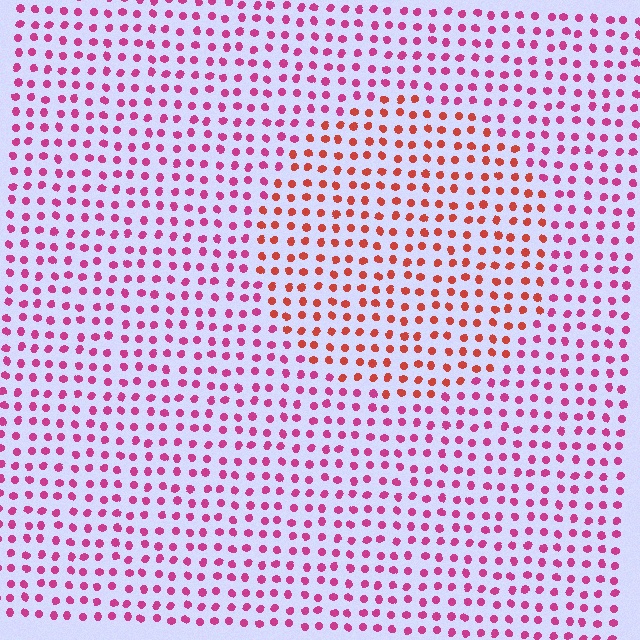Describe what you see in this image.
The image is filled with small magenta elements in a uniform arrangement. A circle-shaped region is visible where the elements are tinted to a slightly different hue, forming a subtle color boundary.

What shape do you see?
I see a circle.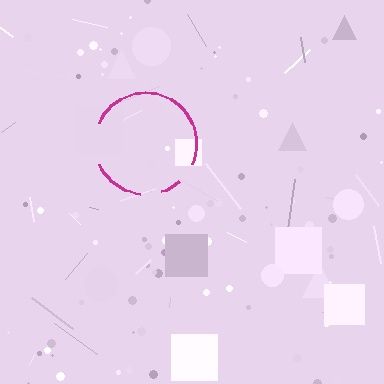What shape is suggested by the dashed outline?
The dashed outline suggests a circle.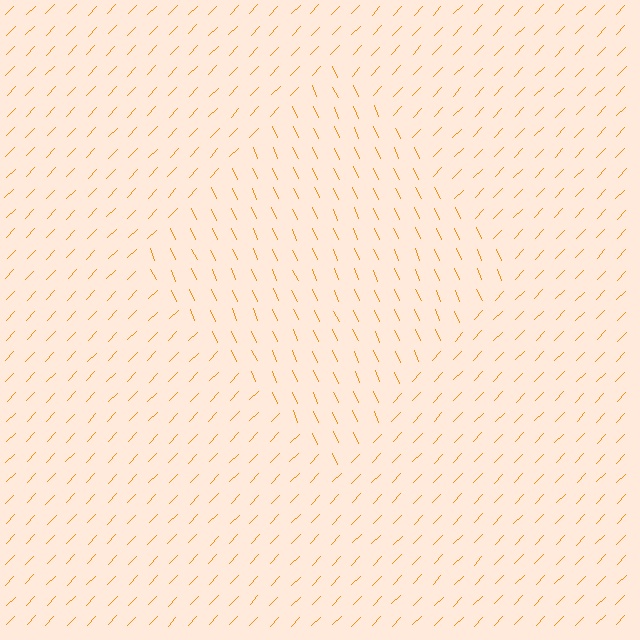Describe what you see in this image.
The image is filled with small orange line segments. A diamond region in the image has lines oriented differently from the surrounding lines, creating a visible texture boundary.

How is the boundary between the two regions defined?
The boundary is defined purely by a change in line orientation (approximately 68 degrees difference). All lines are the same color and thickness.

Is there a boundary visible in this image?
Yes, there is a texture boundary formed by a change in line orientation.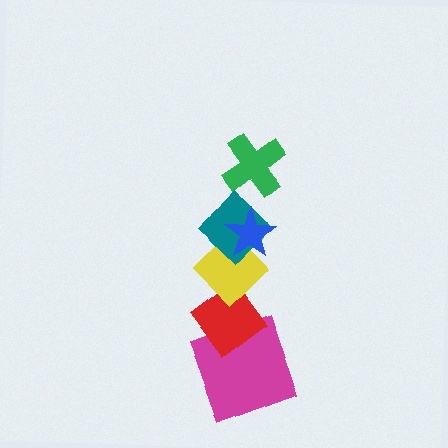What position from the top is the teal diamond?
The teal diamond is 3rd from the top.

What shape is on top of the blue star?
The green cross is on top of the blue star.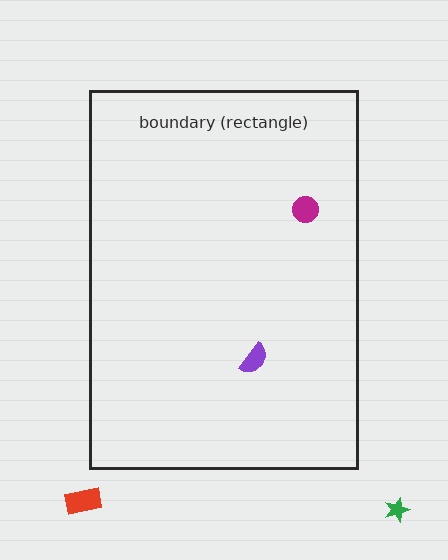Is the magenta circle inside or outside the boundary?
Inside.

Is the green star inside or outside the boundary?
Outside.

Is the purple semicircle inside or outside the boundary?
Inside.